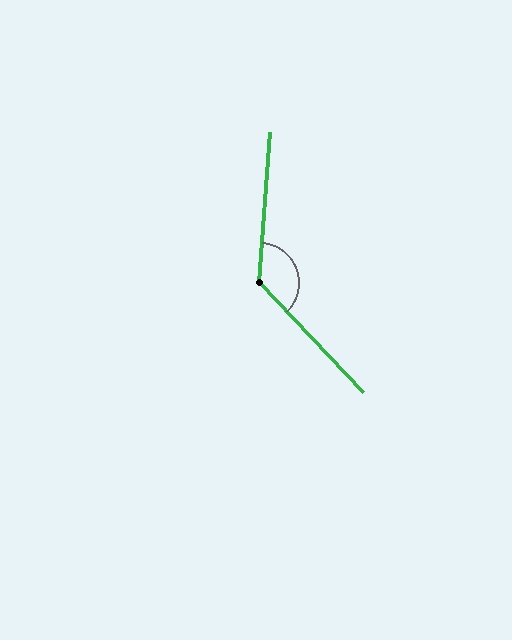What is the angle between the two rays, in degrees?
Approximately 132 degrees.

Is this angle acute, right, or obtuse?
It is obtuse.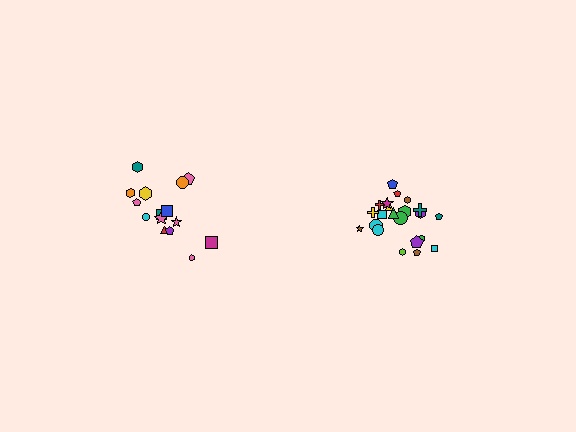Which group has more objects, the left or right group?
The right group.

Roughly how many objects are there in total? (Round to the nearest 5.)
Roughly 35 objects in total.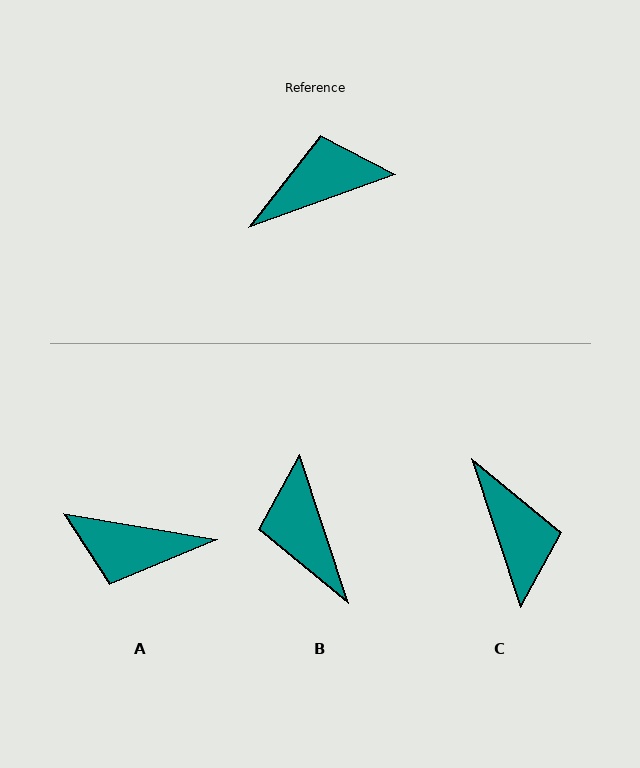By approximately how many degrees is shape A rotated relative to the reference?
Approximately 151 degrees counter-clockwise.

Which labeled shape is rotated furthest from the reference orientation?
A, about 151 degrees away.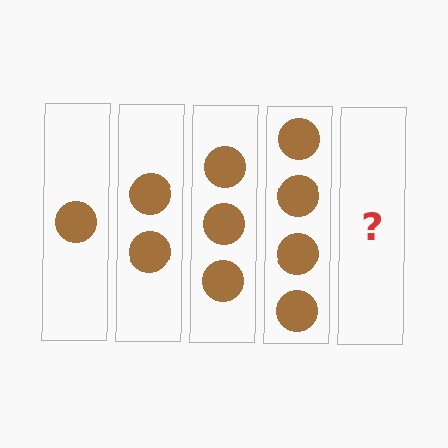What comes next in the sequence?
The next element should be 5 circles.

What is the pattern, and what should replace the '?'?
The pattern is that each step adds one more circle. The '?' should be 5 circles.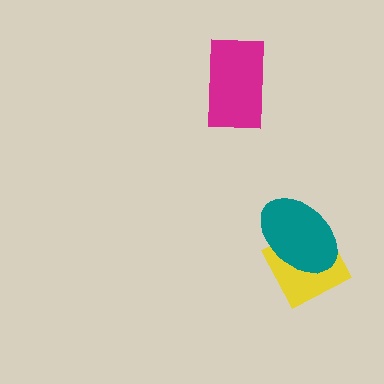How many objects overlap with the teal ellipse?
1 object overlaps with the teal ellipse.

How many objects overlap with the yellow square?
1 object overlaps with the yellow square.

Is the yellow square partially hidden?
Yes, it is partially covered by another shape.